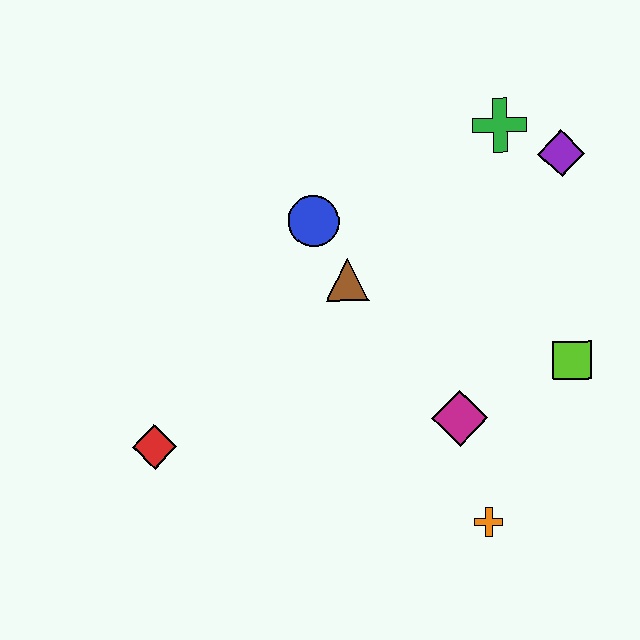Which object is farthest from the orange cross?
The green cross is farthest from the orange cross.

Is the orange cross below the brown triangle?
Yes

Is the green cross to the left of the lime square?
Yes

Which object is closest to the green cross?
The purple diamond is closest to the green cross.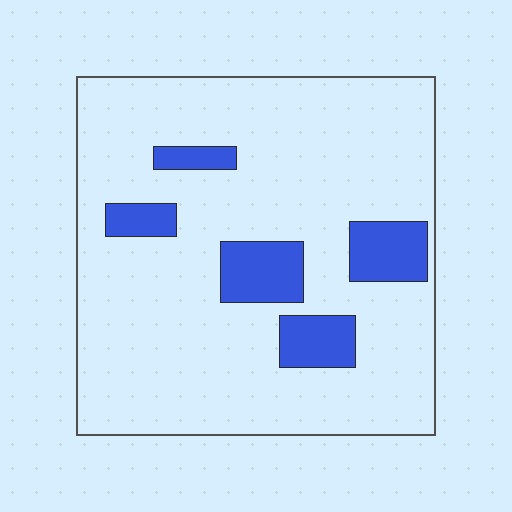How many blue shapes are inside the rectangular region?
5.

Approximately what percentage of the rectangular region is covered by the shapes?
Approximately 15%.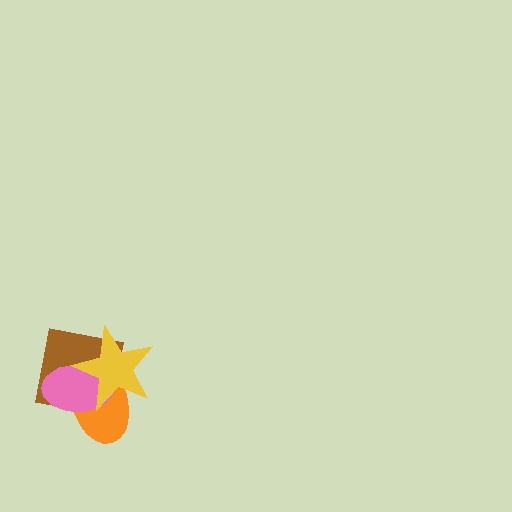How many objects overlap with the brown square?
3 objects overlap with the brown square.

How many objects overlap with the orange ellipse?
3 objects overlap with the orange ellipse.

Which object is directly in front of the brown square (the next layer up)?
The orange ellipse is directly in front of the brown square.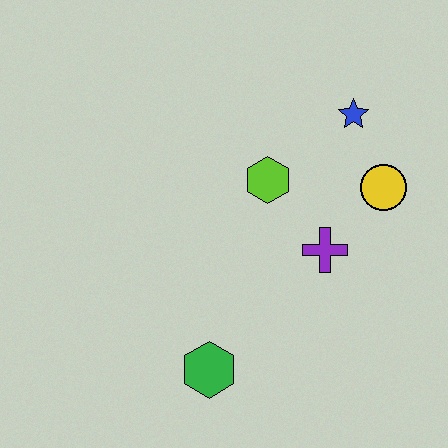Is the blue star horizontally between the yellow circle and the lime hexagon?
Yes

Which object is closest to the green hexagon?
The purple cross is closest to the green hexagon.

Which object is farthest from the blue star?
The green hexagon is farthest from the blue star.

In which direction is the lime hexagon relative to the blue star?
The lime hexagon is to the left of the blue star.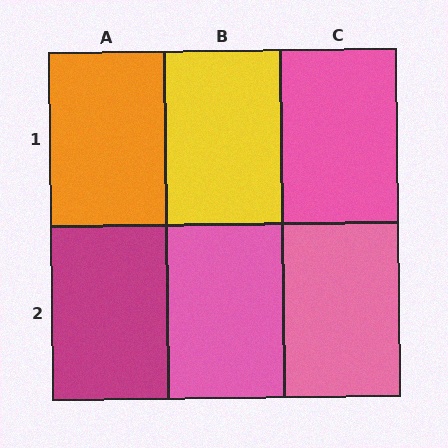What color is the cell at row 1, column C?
Pink.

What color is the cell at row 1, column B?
Yellow.